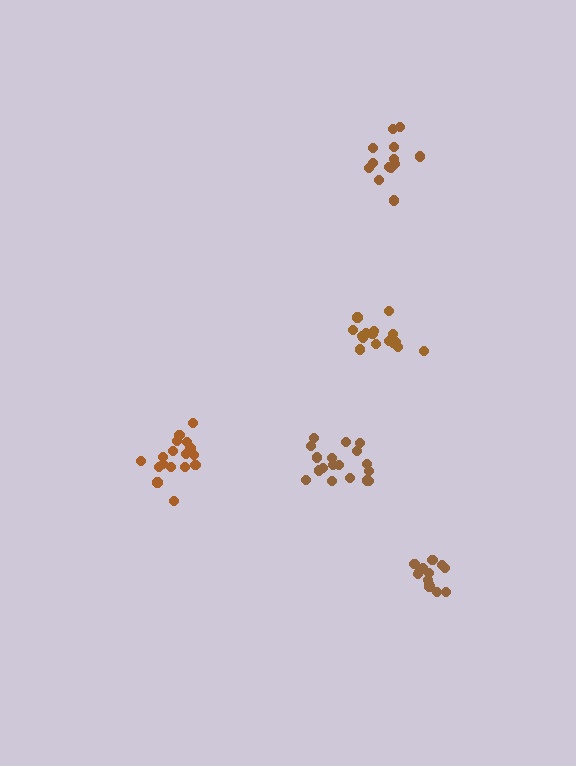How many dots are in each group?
Group 1: 16 dots, Group 2: 18 dots, Group 3: 13 dots, Group 4: 17 dots, Group 5: 13 dots (77 total).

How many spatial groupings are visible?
There are 5 spatial groupings.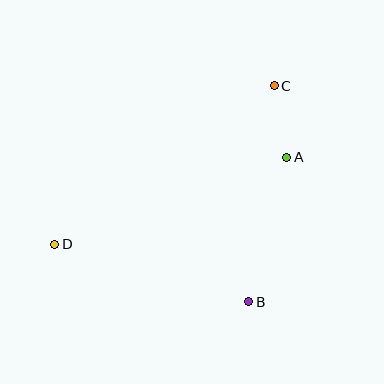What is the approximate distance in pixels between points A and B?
The distance between A and B is approximately 150 pixels.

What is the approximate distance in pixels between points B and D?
The distance between B and D is approximately 202 pixels.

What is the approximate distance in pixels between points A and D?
The distance between A and D is approximately 248 pixels.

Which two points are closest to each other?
Points A and C are closest to each other.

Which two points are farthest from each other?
Points C and D are farthest from each other.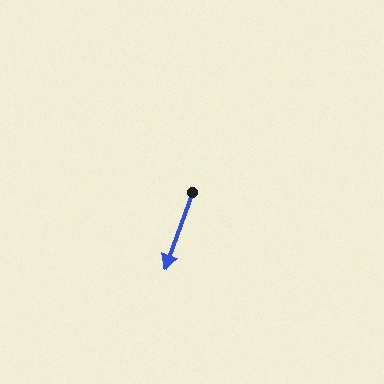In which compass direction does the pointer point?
South.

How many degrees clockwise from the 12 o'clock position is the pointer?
Approximately 200 degrees.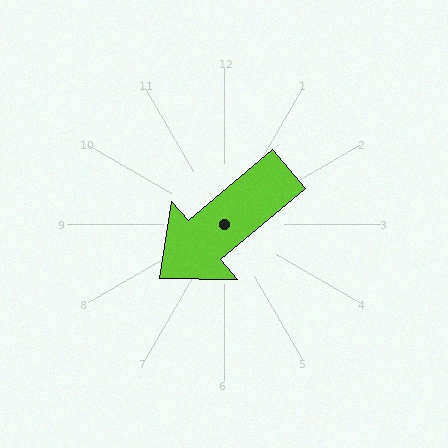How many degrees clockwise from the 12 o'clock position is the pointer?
Approximately 230 degrees.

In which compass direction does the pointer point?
Southwest.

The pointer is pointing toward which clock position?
Roughly 8 o'clock.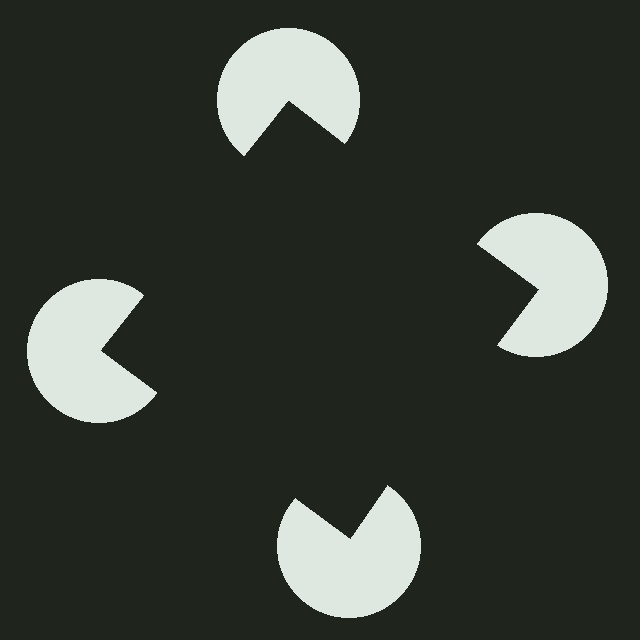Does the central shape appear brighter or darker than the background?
It typically appears slightly darker than the background, even though no actual brightness change is drawn.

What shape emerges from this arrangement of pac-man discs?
An illusory square — its edges are inferred from the aligned wedge cuts in the pac-man discs, not physically drawn.